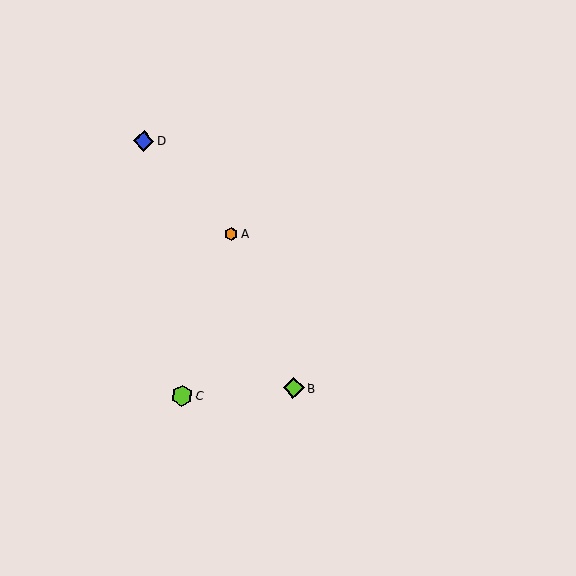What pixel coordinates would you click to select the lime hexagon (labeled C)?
Click at (182, 396) to select the lime hexagon C.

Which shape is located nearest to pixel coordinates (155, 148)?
The blue diamond (labeled D) at (144, 141) is nearest to that location.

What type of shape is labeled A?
Shape A is an orange hexagon.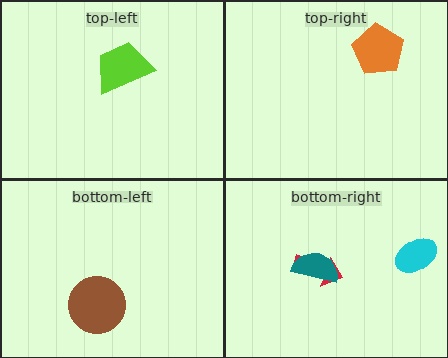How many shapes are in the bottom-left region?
1.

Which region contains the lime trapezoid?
The top-left region.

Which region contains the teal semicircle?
The bottom-right region.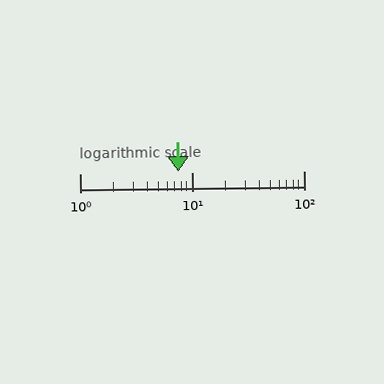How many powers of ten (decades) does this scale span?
The scale spans 2 decades, from 1 to 100.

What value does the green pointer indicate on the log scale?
The pointer indicates approximately 7.5.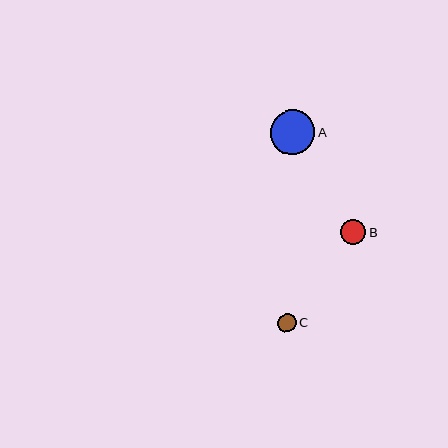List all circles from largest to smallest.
From largest to smallest: A, B, C.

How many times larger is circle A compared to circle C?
Circle A is approximately 2.4 times the size of circle C.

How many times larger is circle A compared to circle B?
Circle A is approximately 1.8 times the size of circle B.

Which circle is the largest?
Circle A is the largest with a size of approximately 45 pixels.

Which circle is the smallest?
Circle C is the smallest with a size of approximately 19 pixels.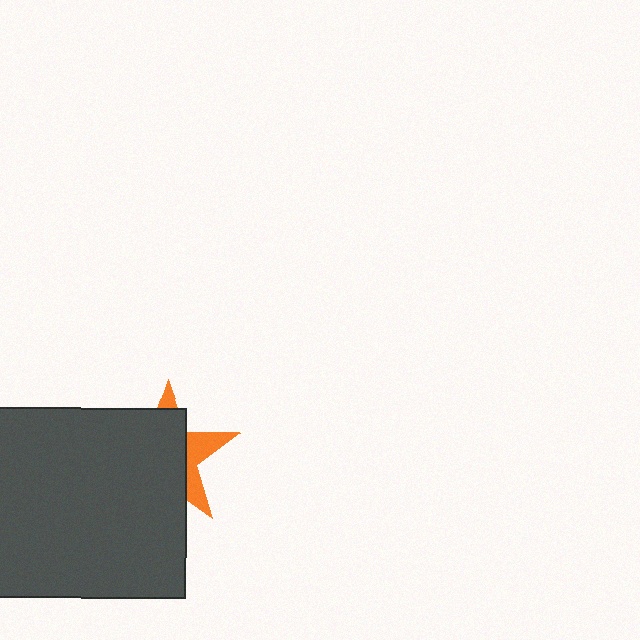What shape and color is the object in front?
The object in front is a dark gray square.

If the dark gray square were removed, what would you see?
You would see the complete orange star.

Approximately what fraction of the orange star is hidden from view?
Roughly 69% of the orange star is hidden behind the dark gray square.